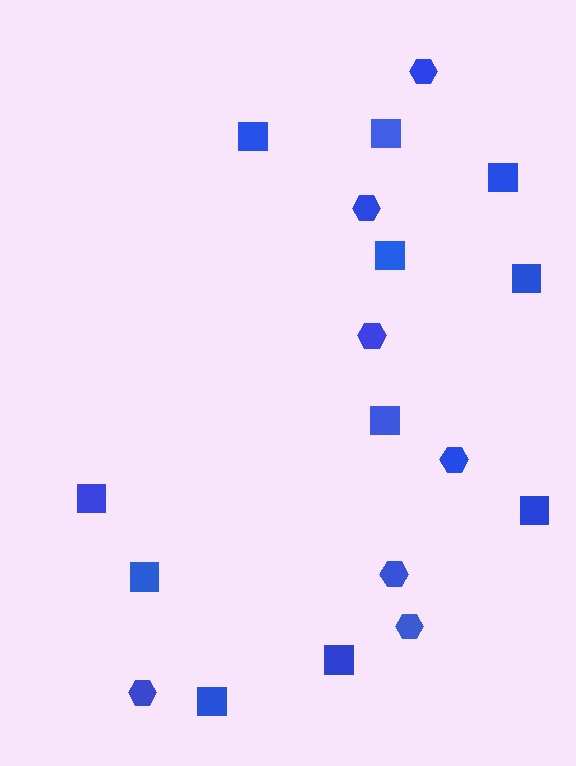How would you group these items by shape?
There are 2 groups: one group of hexagons (7) and one group of squares (11).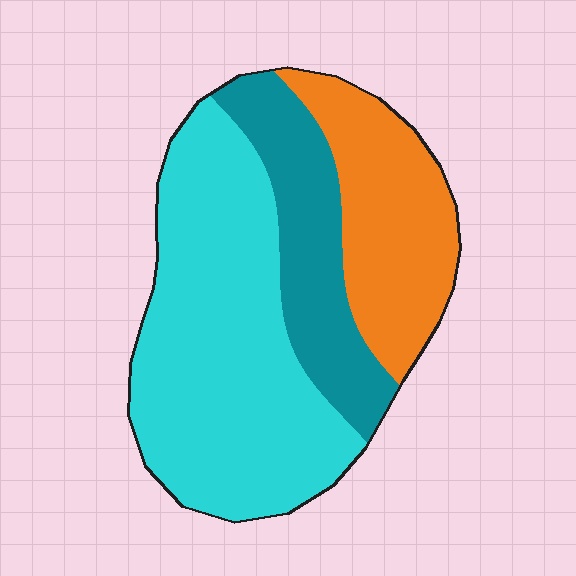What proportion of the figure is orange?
Orange covers around 25% of the figure.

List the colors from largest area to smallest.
From largest to smallest: cyan, orange, teal.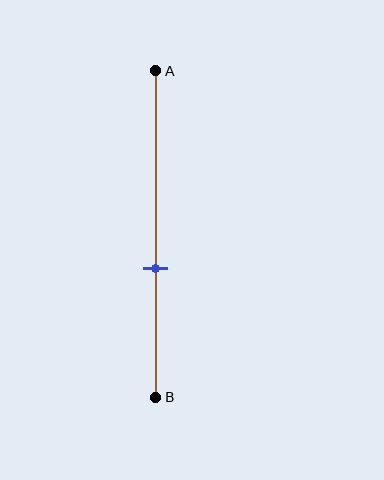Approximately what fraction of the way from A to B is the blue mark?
The blue mark is approximately 60% of the way from A to B.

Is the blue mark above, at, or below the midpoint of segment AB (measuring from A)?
The blue mark is below the midpoint of segment AB.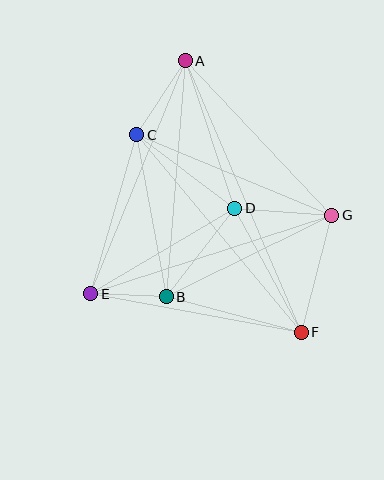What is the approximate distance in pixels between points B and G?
The distance between B and G is approximately 185 pixels.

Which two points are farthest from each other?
Points A and F are farthest from each other.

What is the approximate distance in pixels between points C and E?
The distance between C and E is approximately 166 pixels.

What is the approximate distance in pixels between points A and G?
The distance between A and G is approximately 213 pixels.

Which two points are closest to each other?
Points B and E are closest to each other.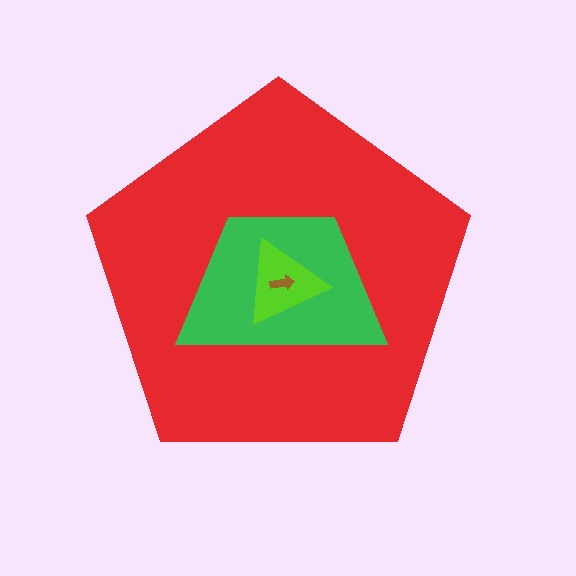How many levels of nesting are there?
4.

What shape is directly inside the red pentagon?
The green trapezoid.